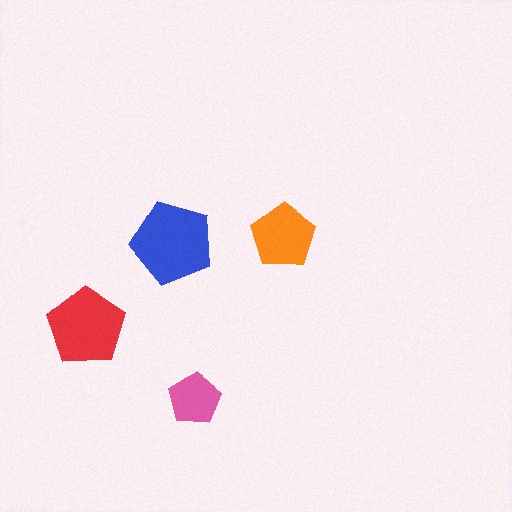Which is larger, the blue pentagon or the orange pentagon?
The blue one.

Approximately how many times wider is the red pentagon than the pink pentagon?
About 1.5 times wider.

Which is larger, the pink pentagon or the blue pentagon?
The blue one.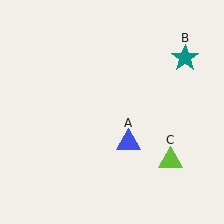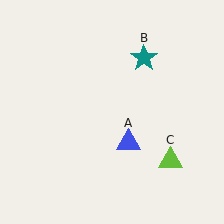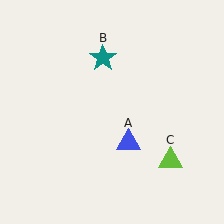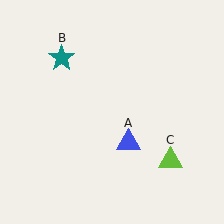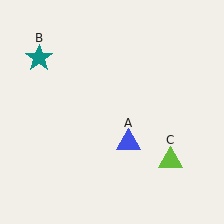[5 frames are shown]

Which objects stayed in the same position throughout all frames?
Blue triangle (object A) and lime triangle (object C) remained stationary.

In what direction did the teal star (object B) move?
The teal star (object B) moved left.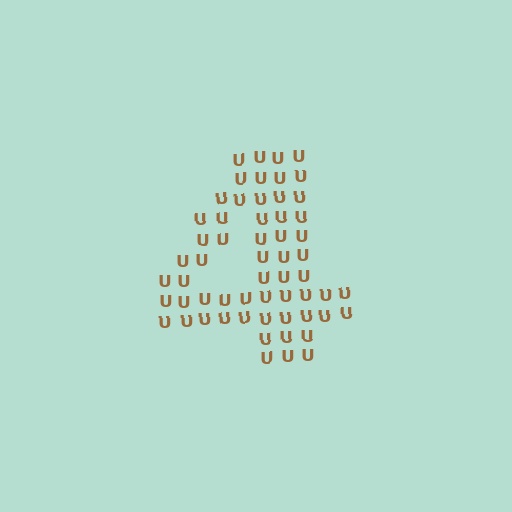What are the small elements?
The small elements are letter U's.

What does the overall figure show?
The overall figure shows the digit 4.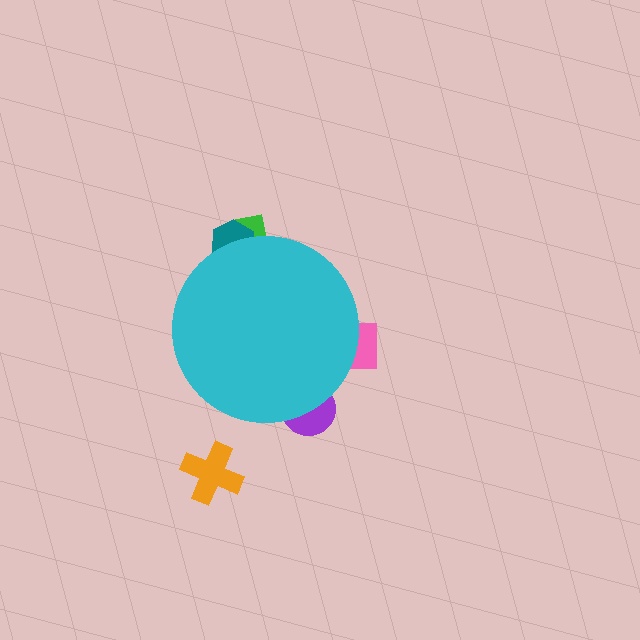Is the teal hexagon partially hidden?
Yes, the teal hexagon is partially hidden behind the cyan circle.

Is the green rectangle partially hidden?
Yes, the green rectangle is partially hidden behind the cyan circle.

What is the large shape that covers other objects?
A cyan circle.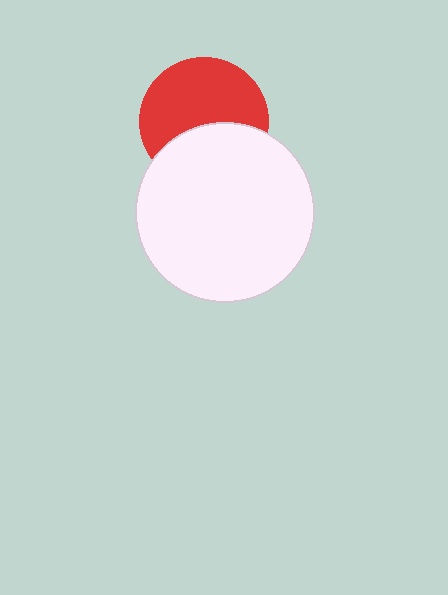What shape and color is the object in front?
The object in front is a white circle.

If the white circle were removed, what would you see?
You would see the complete red circle.